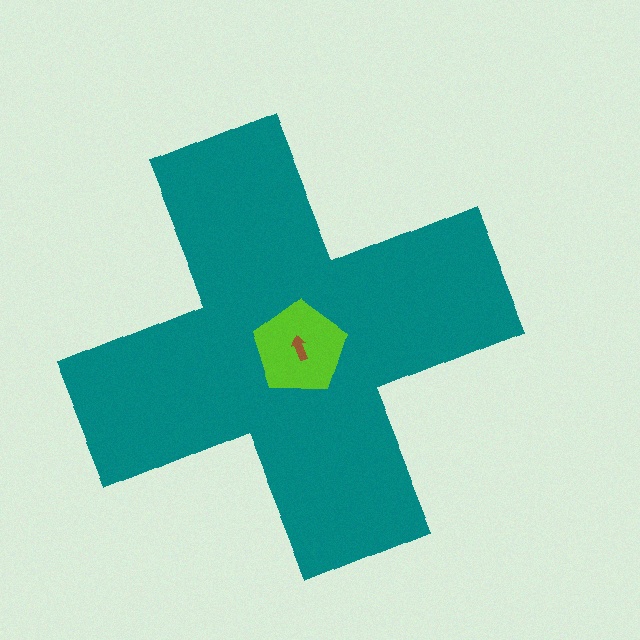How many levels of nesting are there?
3.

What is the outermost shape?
The teal cross.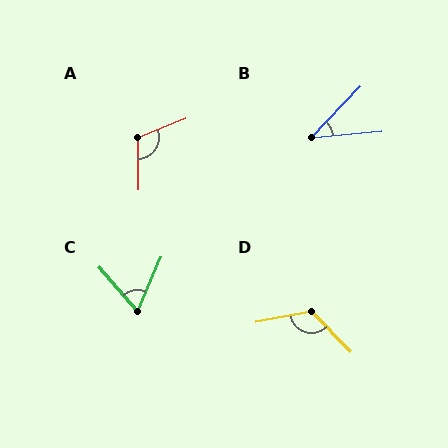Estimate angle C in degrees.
Approximately 64 degrees.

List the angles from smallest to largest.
B (41°), C (64°), A (111°), D (124°).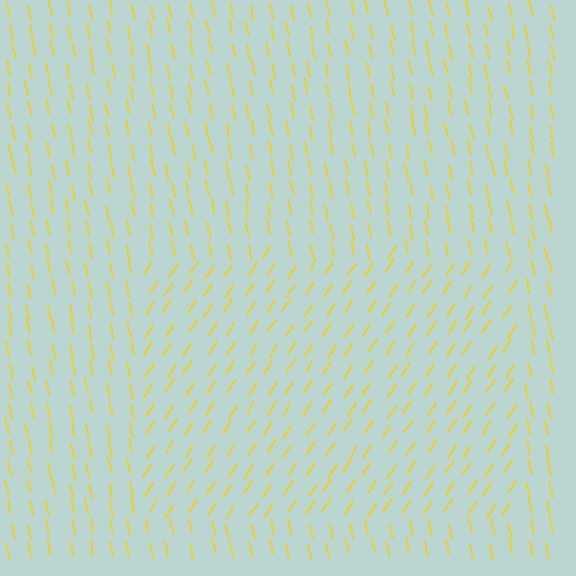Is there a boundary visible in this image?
Yes, there is a texture boundary formed by a change in line orientation.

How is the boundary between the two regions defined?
The boundary is defined purely by a change in line orientation (approximately 45 degrees difference). All lines are the same color and thickness.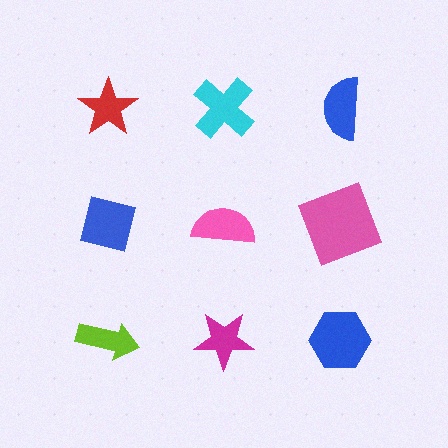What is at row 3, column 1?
A lime arrow.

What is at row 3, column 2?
A magenta star.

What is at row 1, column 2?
A cyan cross.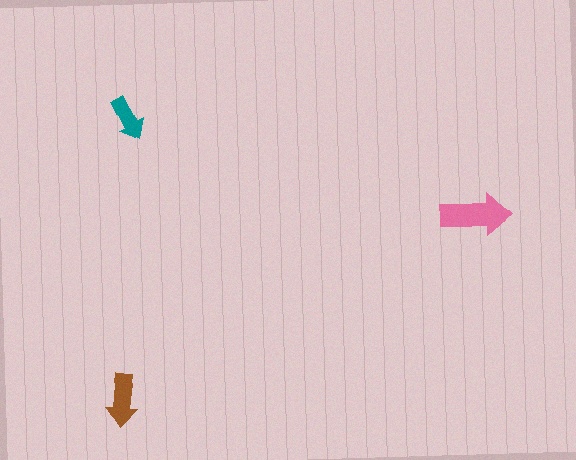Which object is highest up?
The teal arrow is topmost.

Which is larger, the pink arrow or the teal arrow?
The pink one.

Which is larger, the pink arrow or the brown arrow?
The pink one.